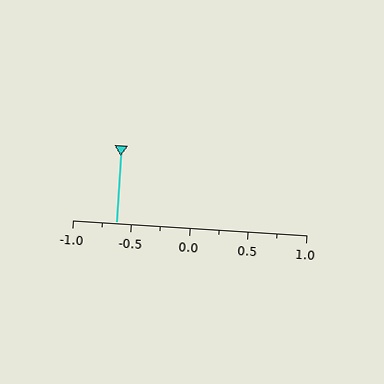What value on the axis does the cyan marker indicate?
The marker indicates approximately -0.62.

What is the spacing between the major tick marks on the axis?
The major ticks are spaced 0.5 apart.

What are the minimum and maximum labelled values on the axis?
The axis runs from -1.0 to 1.0.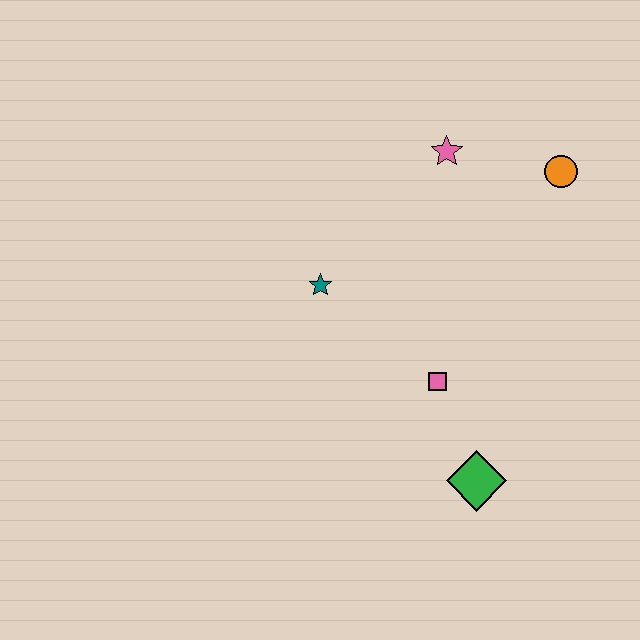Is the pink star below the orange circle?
No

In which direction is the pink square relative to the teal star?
The pink square is to the right of the teal star.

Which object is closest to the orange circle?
The pink star is closest to the orange circle.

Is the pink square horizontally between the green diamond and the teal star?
Yes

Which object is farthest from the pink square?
The orange circle is farthest from the pink square.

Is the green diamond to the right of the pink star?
Yes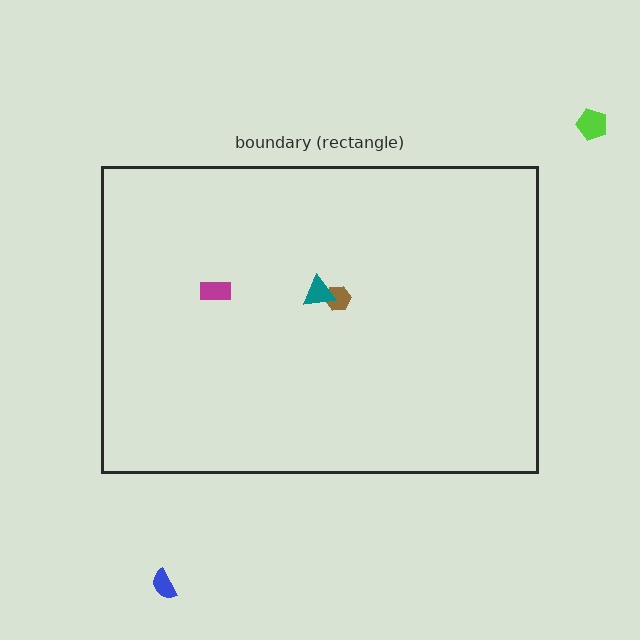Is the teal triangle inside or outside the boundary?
Inside.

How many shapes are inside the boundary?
3 inside, 2 outside.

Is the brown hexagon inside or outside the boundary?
Inside.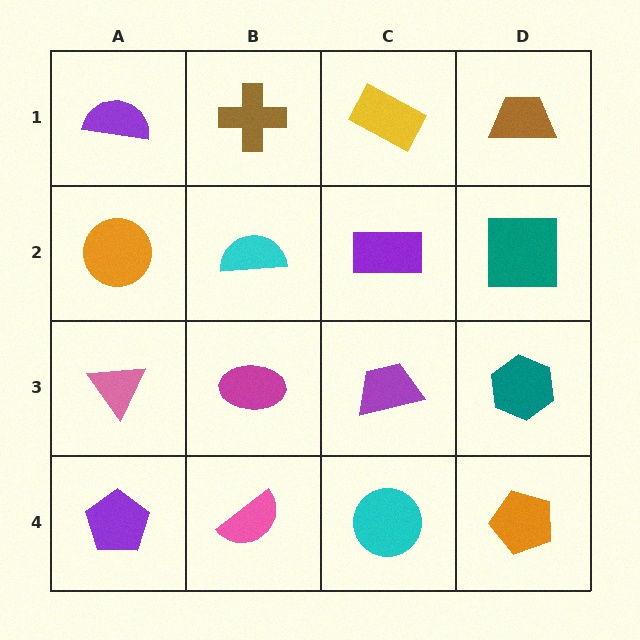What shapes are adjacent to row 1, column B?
A cyan semicircle (row 2, column B), a purple semicircle (row 1, column A), a yellow rectangle (row 1, column C).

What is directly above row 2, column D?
A brown trapezoid.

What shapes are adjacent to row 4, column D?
A teal hexagon (row 3, column D), a cyan circle (row 4, column C).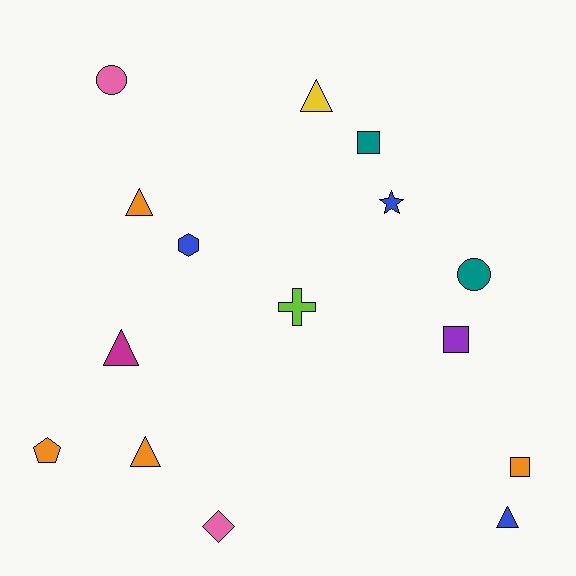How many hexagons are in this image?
There is 1 hexagon.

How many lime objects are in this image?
There is 1 lime object.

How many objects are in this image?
There are 15 objects.